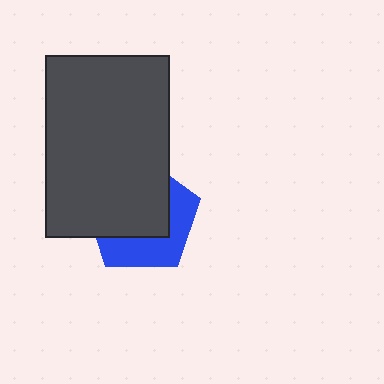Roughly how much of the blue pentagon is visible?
A small part of it is visible (roughly 42%).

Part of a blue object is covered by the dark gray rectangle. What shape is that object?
It is a pentagon.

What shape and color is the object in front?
The object in front is a dark gray rectangle.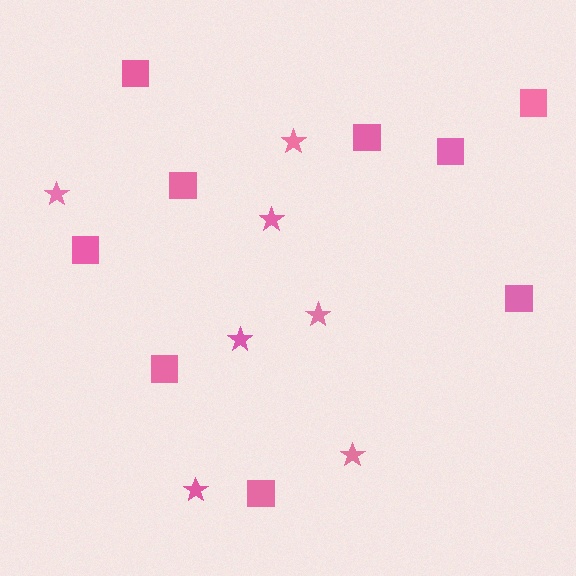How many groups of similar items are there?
There are 2 groups: one group of squares (9) and one group of stars (7).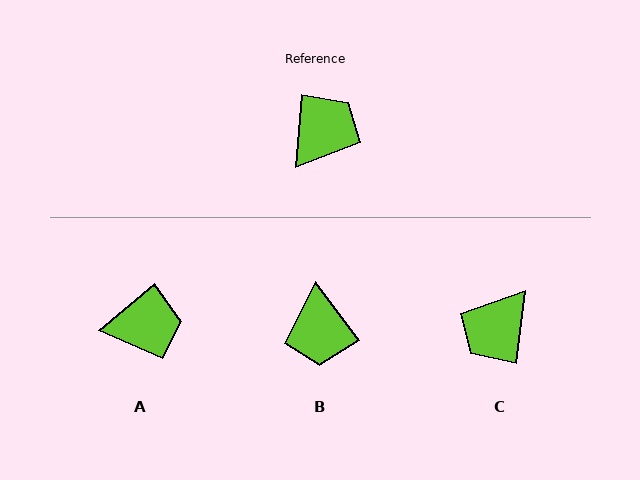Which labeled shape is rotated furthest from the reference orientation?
C, about 178 degrees away.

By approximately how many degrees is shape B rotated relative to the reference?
Approximately 138 degrees clockwise.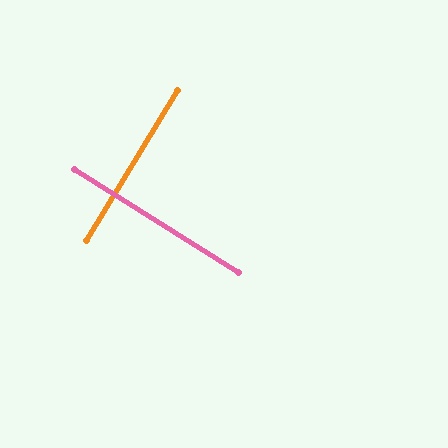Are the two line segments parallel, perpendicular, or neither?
Perpendicular — they meet at approximately 89°.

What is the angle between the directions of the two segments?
Approximately 89 degrees.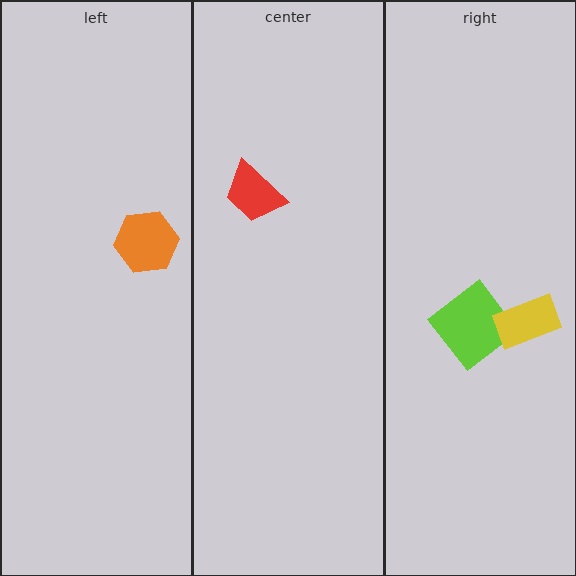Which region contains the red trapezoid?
The center region.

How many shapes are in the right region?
2.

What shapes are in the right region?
The lime diamond, the yellow rectangle.